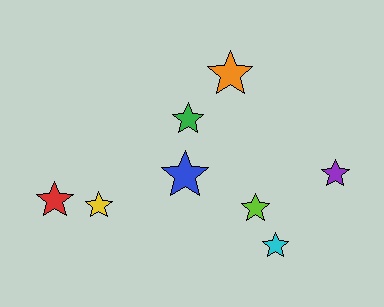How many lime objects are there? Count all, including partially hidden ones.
There is 1 lime object.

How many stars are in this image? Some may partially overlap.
There are 8 stars.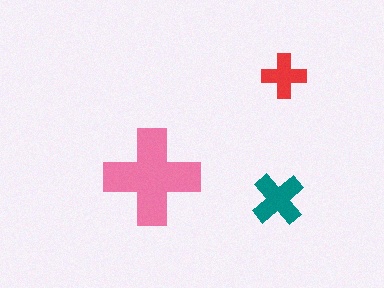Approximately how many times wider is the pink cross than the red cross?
About 2 times wider.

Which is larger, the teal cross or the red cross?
The teal one.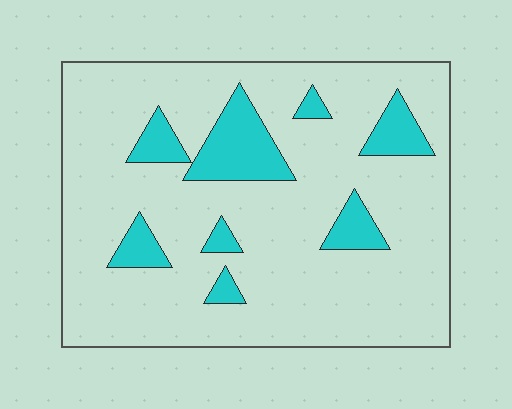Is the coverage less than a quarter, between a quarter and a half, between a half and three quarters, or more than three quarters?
Less than a quarter.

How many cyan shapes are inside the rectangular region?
8.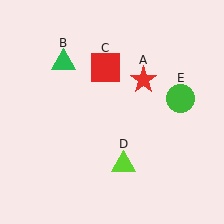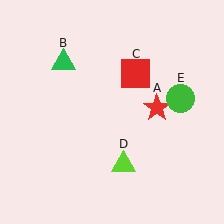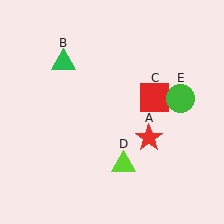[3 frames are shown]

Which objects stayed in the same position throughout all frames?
Green triangle (object B) and lime triangle (object D) and green circle (object E) remained stationary.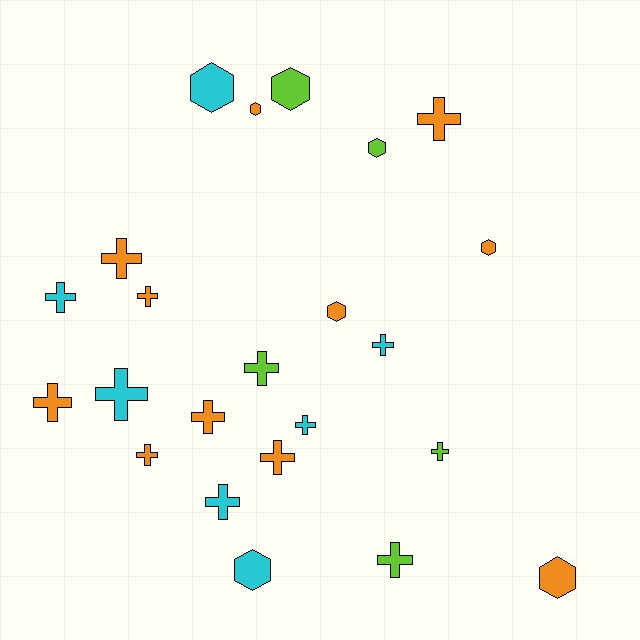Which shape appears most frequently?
Cross, with 15 objects.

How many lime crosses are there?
There are 3 lime crosses.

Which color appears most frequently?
Orange, with 11 objects.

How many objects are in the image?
There are 23 objects.